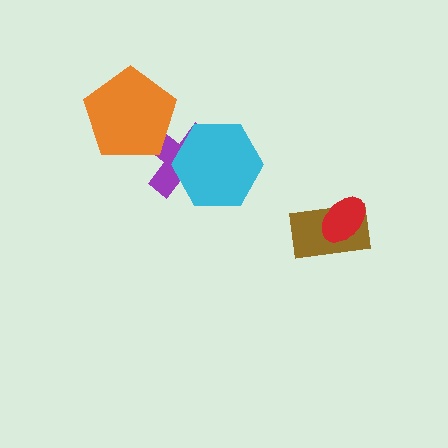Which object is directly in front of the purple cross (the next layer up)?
The orange pentagon is directly in front of the purple cross.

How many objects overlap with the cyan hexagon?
1 object overlaps with the cyan hexagon.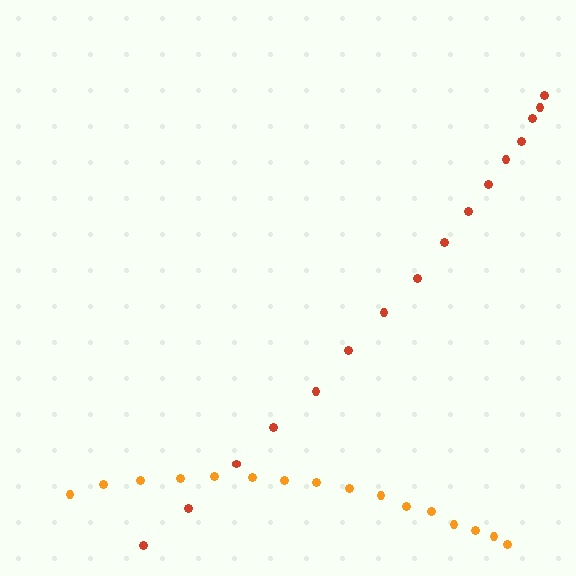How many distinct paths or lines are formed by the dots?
There are 2 distinct paths.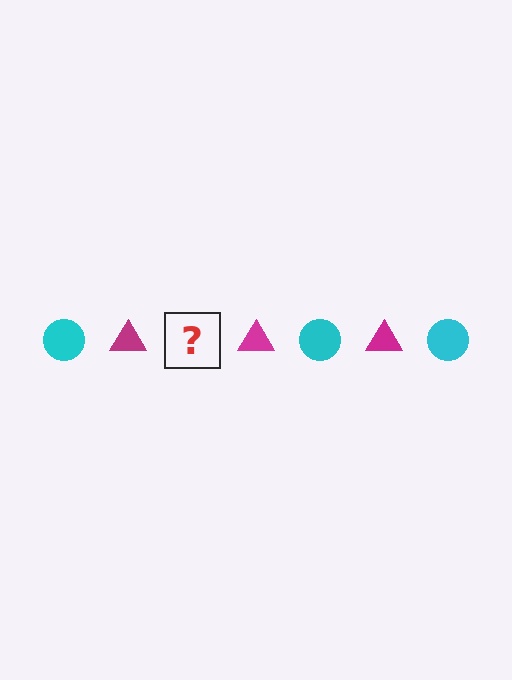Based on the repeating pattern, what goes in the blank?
The blank should be a cyan circle.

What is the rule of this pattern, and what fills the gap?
The rule is that the pattern alternates between cyan circle and magenta triangle. The gap should be filled with a cyan circle.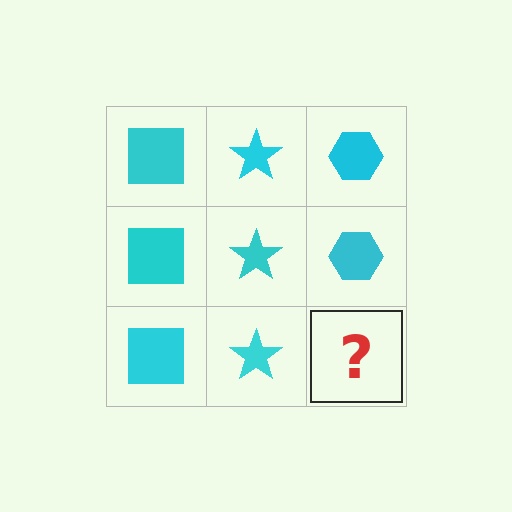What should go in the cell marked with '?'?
The missing cell should contain a cyan hexagon.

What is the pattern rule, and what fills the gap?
The rule is that each column has a consistent shape. The gap should be filled with a cyan hexagon.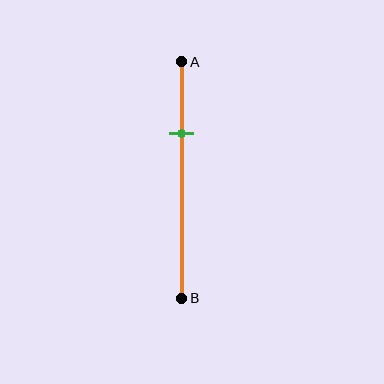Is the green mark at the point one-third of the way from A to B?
Yes, the mark is approximately at the one-third point.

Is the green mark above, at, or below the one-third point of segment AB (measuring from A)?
The green mark is approximately at the one-third point of segment AB.